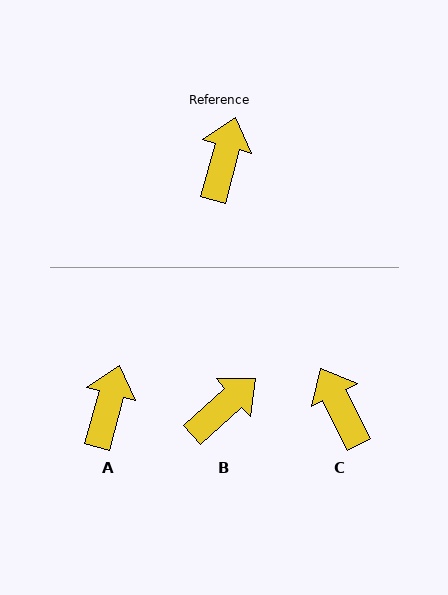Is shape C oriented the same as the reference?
No, it is off by about 42 degrees.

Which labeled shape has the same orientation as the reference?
A.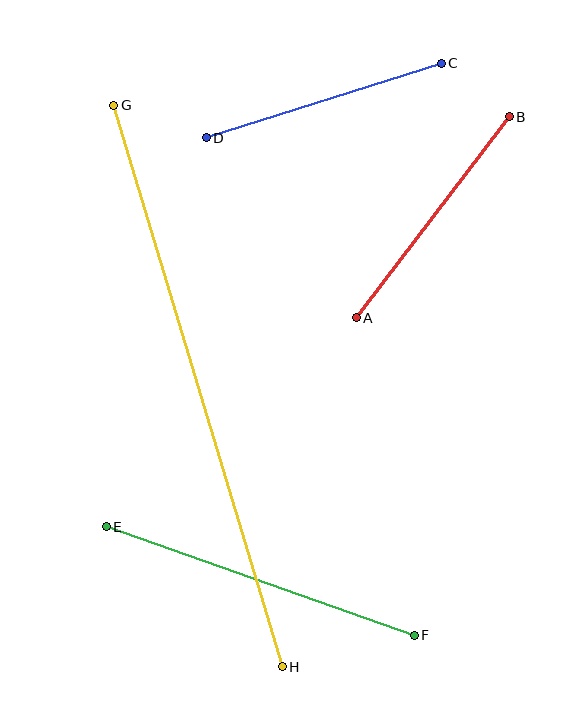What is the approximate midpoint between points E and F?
The midpoint is at approximately (260, 581) pixels.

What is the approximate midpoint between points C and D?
The midpoint is at approximately (324, 101) pixels.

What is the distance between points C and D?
The distance is approximately 247 pixels.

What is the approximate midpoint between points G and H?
The midpoint is at approximately (198, 386) pixels.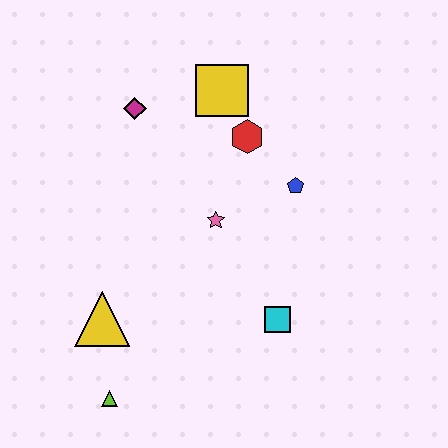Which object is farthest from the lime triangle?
The yellow square is farthest from the lime triangle.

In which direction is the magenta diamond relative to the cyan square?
The magenta diamond is above the cyan square.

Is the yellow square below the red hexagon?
No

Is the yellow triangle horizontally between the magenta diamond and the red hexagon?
No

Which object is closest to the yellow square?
The red hexagon is closest to the yellow square.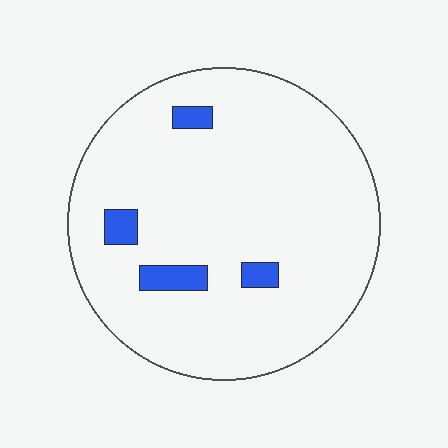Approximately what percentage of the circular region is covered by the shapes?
Approximately 5%.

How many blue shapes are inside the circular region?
4.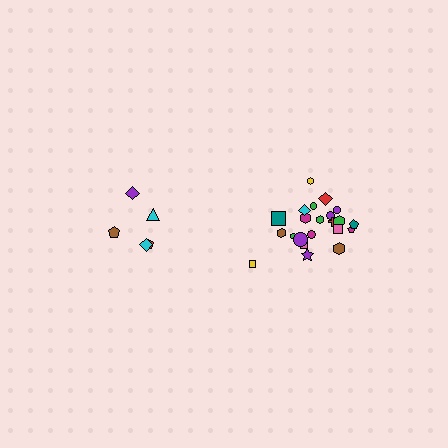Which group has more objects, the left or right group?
The right group.